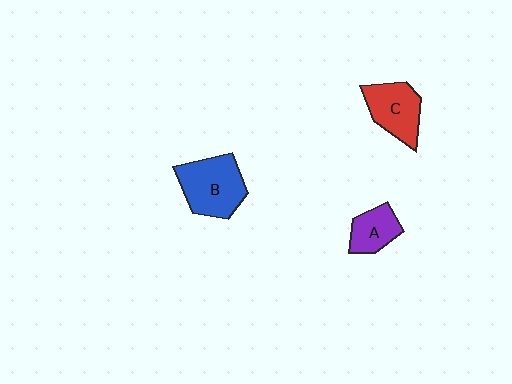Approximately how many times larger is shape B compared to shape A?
Approximately 1.8 times.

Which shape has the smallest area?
Shape A (purple).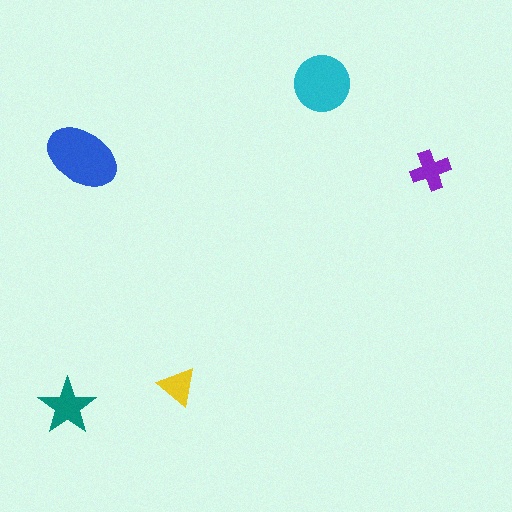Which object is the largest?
The blue ellipse.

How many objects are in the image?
There are 5 objects in the image.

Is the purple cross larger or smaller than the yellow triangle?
Larger.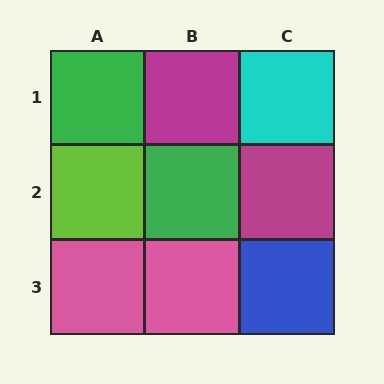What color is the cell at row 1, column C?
Cyan.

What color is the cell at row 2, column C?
Magenta.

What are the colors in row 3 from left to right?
Pink, pink, blue.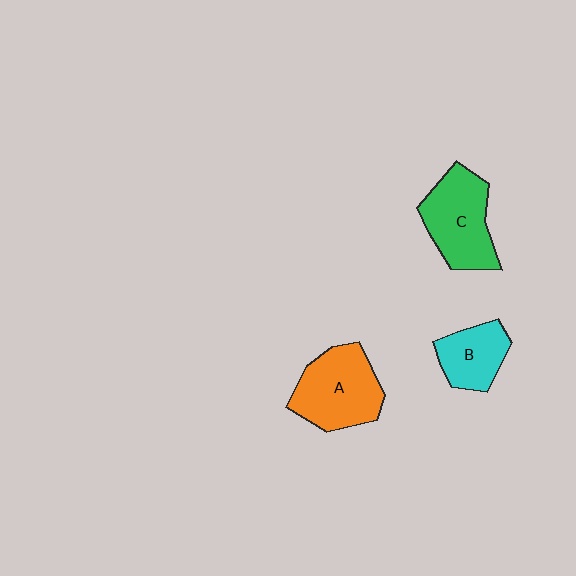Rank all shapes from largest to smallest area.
From largest to smallest: A (orange), C (green), B (cyan).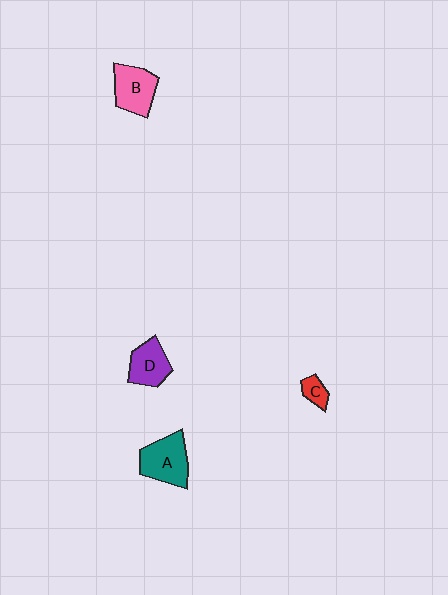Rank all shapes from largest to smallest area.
From largest to smallest: A (teal), B (pink), D (purple), C (red).